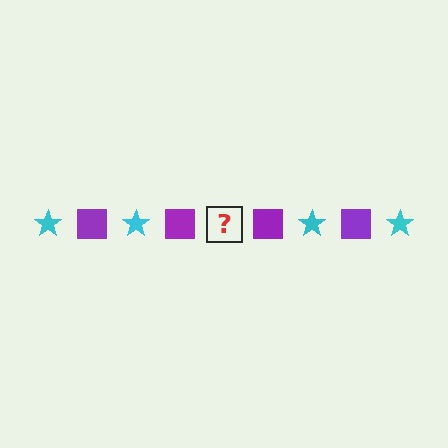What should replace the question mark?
The question mark should be replaced with a cyan star.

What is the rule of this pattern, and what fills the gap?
The rule is that the pattern alternates between cyan star and purple square. The gap should be filled with a cyan star.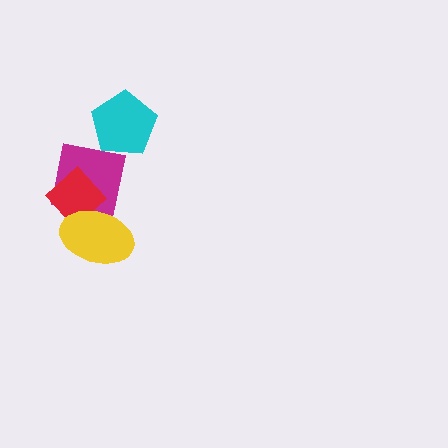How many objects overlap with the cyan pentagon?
0 objects overlap with the cyan pentagon.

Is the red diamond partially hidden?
Yes, it is partially covered by another shape.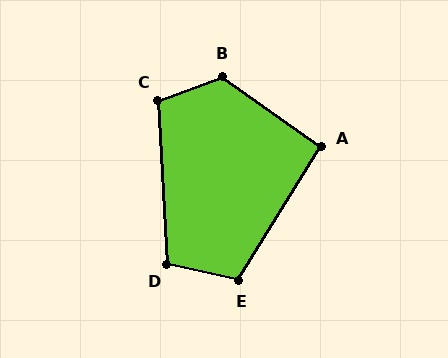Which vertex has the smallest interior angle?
A, at approximately 93 degrees.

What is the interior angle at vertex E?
Approximately 109 degrees (obtuse).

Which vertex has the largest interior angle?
B, at approximately 124 degrees.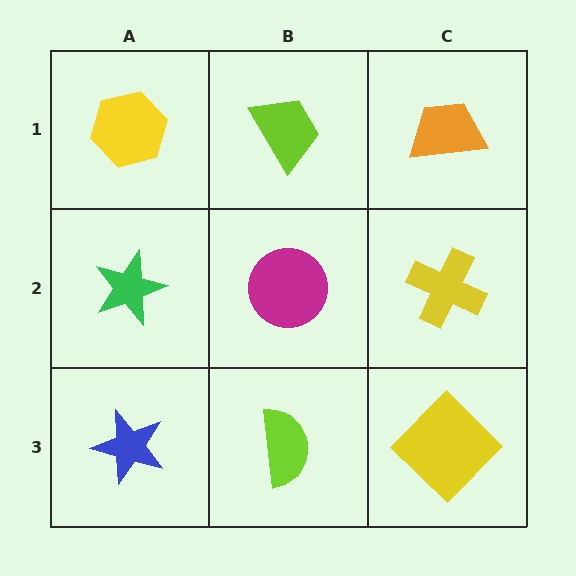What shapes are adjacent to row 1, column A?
A green star (row 2, column A), a lime trapezoid (row 1, column B).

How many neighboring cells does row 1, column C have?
2.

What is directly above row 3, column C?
A yellow cross.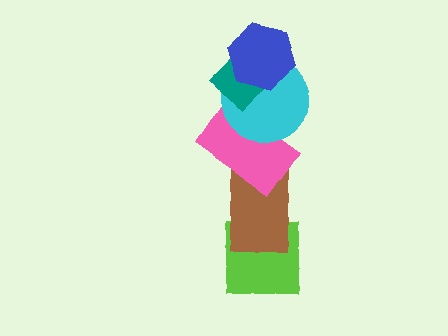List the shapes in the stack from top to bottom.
From top to bottom: the blue hexagon, the teal rectangle, the cyan circle, the pink rectangle, the brown rectangle, the lime square.